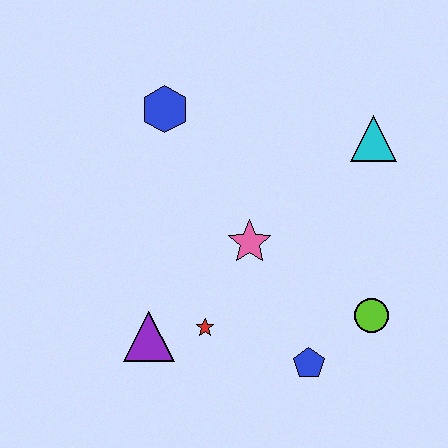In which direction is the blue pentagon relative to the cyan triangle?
The blue pentagon is below the cyan triangle.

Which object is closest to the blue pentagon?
The lime circle is closest to the blue pentagon.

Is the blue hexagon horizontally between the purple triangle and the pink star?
Yes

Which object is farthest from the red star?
The cyan triangle is farthest from the red star.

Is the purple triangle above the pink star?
No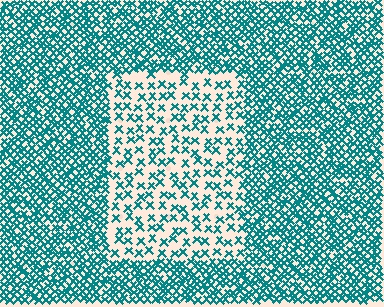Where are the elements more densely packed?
The elements are more densely packed outside the rectangle boundary.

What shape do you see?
I see a rectangle.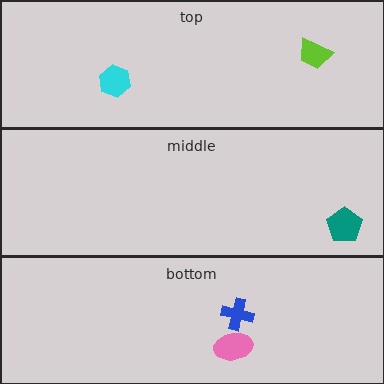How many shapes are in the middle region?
1.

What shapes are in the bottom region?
The pink ellipse, the blue cross.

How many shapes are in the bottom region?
2.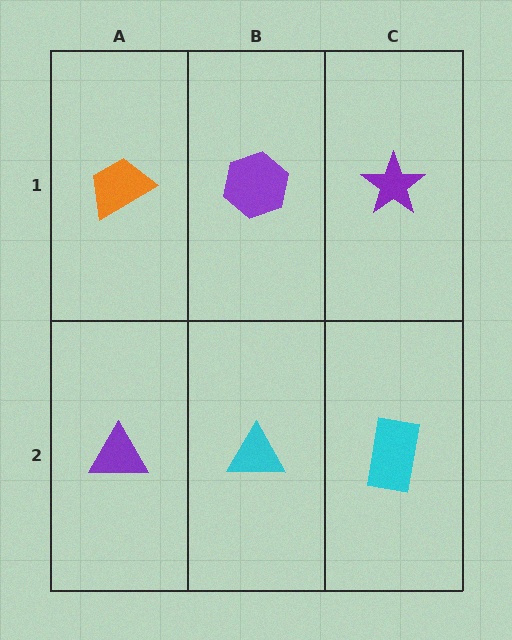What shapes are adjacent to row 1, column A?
A purple triangle (row 2, column A), a purple hexagon (row 1, column B).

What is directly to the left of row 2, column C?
A cyan triangle.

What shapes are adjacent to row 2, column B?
A purple hexagon (row 1, column B), a purple triangle (row 2, column A), a cyan rectangle (row 2, column C).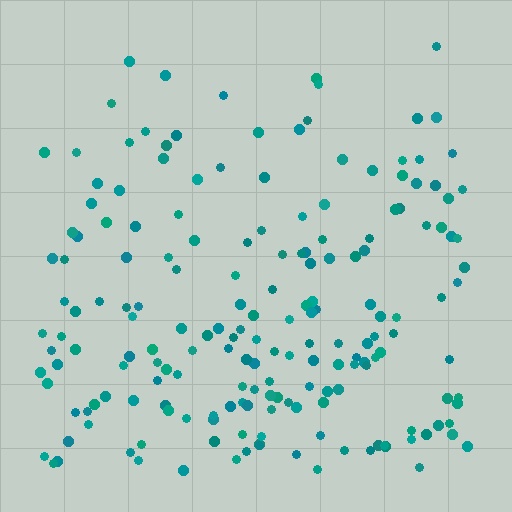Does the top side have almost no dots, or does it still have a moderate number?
Still a moderate number, just noticeably fewer than the bottom.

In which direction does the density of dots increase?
From top to bottom, with the bottom side densest.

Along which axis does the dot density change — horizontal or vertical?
Vertical.